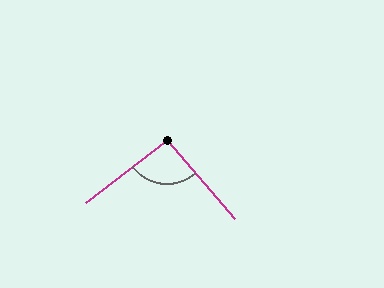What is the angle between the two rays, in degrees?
Approximately 94 degrees.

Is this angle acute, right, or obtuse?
It is approximately a right angle.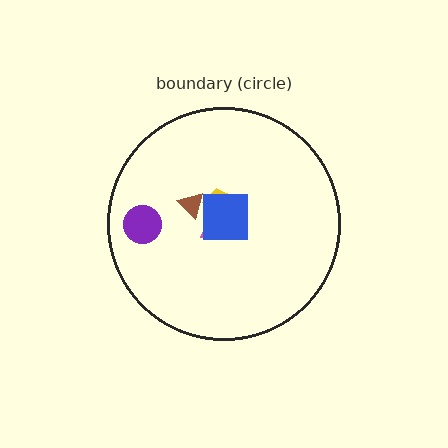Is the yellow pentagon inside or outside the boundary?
Inside.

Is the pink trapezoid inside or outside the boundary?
Inside.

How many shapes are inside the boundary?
5 inside, 0 outside.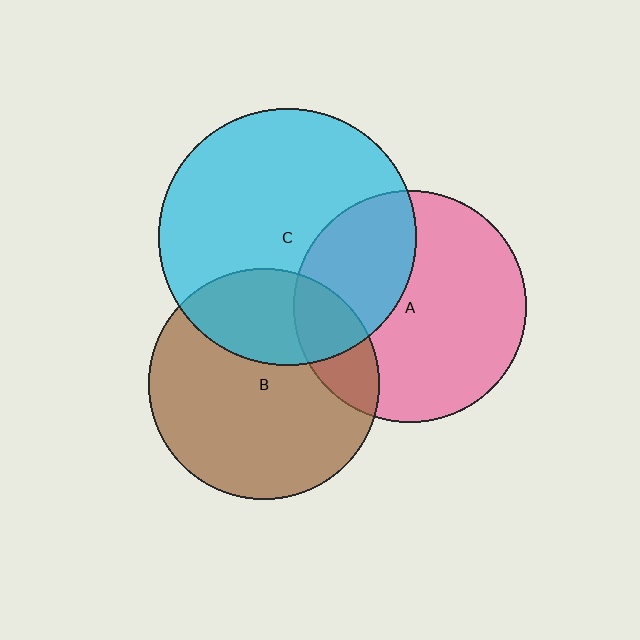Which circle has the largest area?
Circle C (cyan).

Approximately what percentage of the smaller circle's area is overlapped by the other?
Approximately 35%.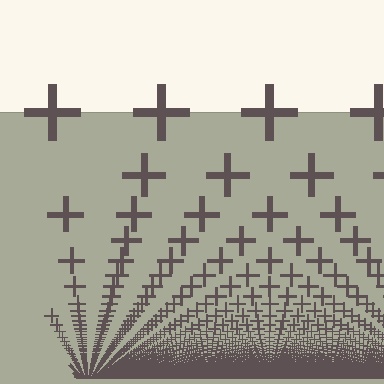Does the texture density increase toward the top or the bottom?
Density increases toward the bottom.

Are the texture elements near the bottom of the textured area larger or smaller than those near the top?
Smaller. The gradient is inverted — elements near the bottom are smaller and denser.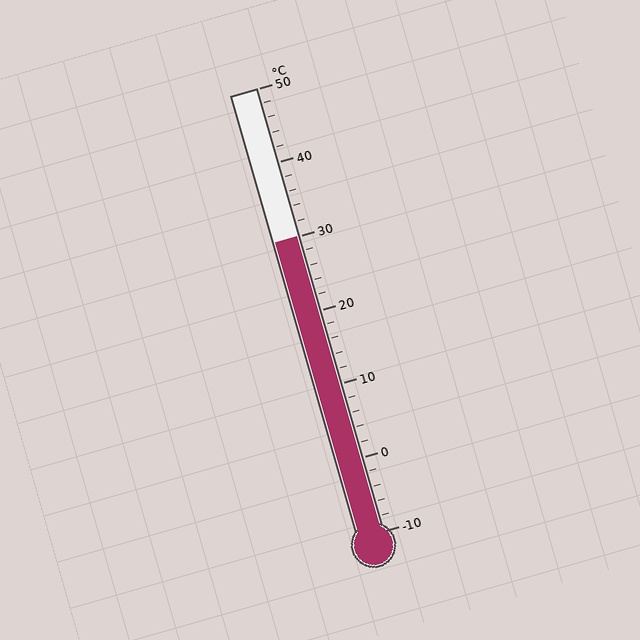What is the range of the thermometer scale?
The thermometer scale ranges from -10°C to 50°C.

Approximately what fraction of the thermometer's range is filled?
The thermometer is filled to approximately 65% of its range.